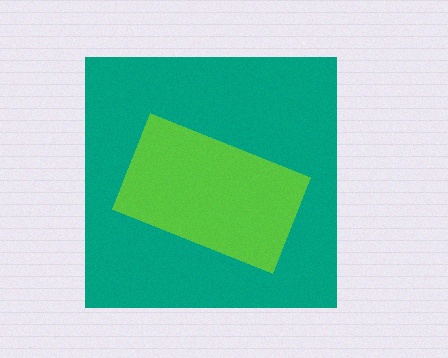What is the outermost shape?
The teal square.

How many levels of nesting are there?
2.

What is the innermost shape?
The lime rectangle.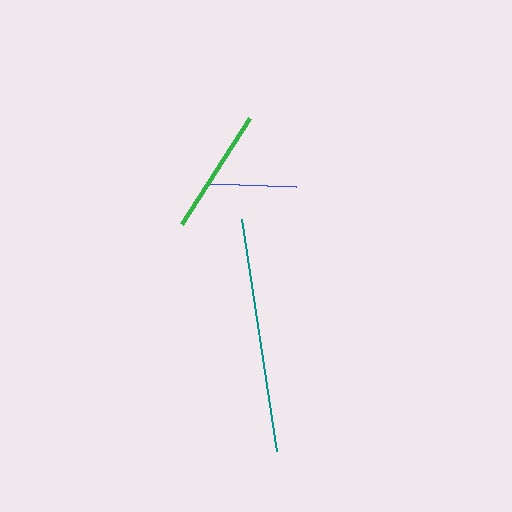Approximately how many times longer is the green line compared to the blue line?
The green line is approximately 1.5 times the length of the blue line.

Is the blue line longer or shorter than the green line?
The green line is longer than the blue line.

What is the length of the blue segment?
The blue segment is approximately 86 pixels long.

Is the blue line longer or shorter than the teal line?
The teal line is longer than the blue line.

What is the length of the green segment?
The green segment is approximately 125 pixels long.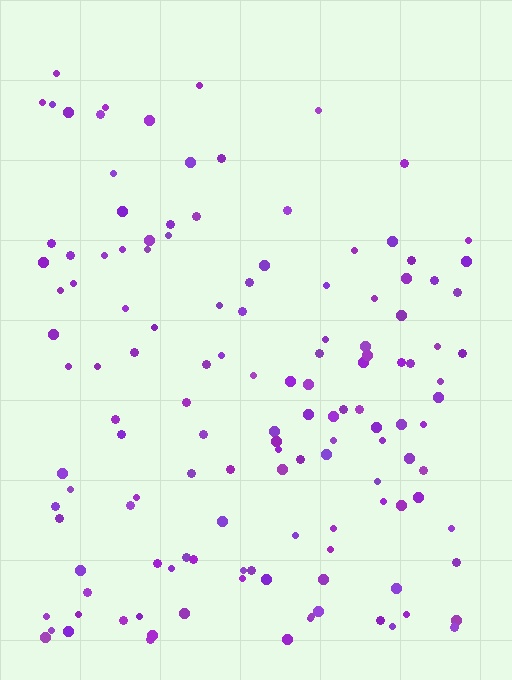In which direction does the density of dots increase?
From top to bottom, with the bottom side densest.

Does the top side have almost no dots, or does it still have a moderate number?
Still a moderate number, just noticeably fewer than the bottom.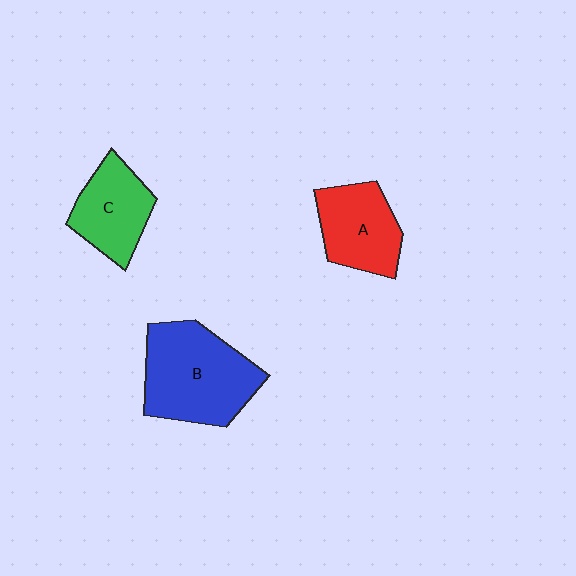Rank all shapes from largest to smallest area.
From largest to smallest: B (blue), A (red), C (green).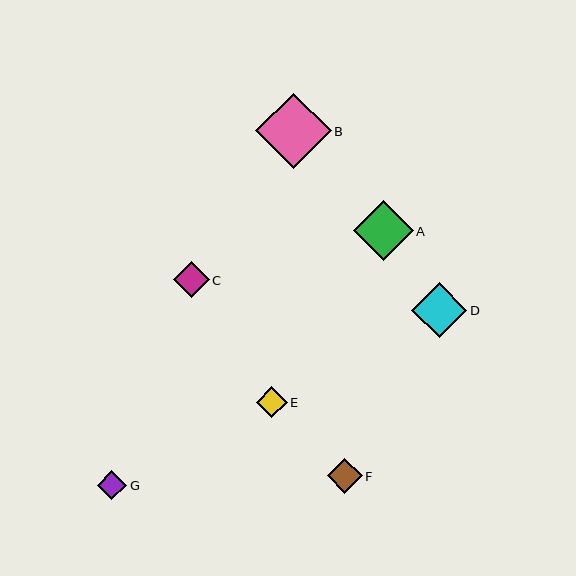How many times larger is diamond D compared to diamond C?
Diamond D is approximately 1.5 times the size of diamond C.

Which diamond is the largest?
Diamond B is the largest with a size of approximately 75 pixels.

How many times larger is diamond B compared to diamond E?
Diamond B is approximately 2.4 times the size of diamond E.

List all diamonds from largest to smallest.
From largest to smallest: B, A, D, C, F, E, G.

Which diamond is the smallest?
Diamond G is the smallest with a size of approximately 29 pixels.